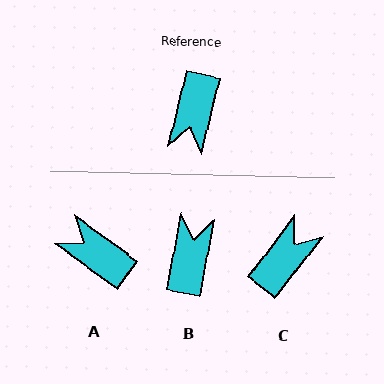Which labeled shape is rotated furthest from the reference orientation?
B, about 177 degrees away.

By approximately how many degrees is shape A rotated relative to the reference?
Approximately 112 degrees clockwise.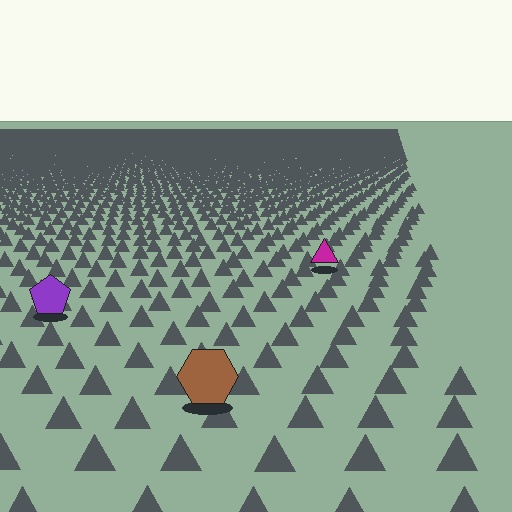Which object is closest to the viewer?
The brown hexagon is closest. The texture marks near it are larger and more spread out.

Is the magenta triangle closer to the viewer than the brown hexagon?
No. The brown hexagon is closer — you can tell from the texture gradient: the ground texture is coarser near it.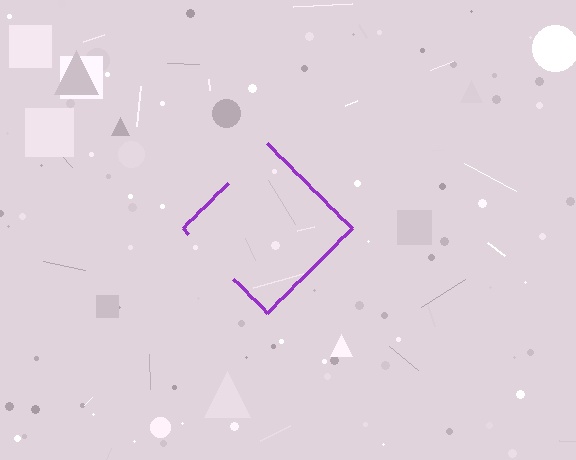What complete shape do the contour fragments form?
The contour fragments form a diamond.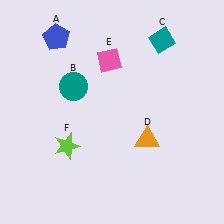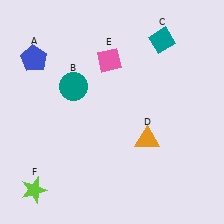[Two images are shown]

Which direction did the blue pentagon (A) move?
The blue pentagon (A) moved left.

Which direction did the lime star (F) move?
The lime star (F) moved down.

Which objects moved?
The objects that moved are: the blue pentagon (A), the lime star (F).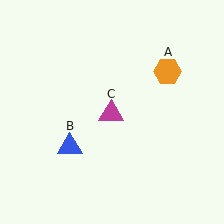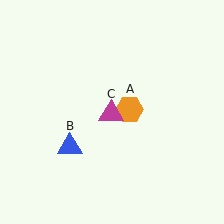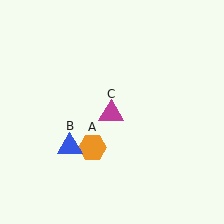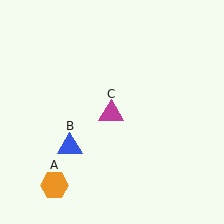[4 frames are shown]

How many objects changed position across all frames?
1 object changed position: orange hexagon (object A).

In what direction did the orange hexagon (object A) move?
The orange hexagon (object A) moved down and to the left.